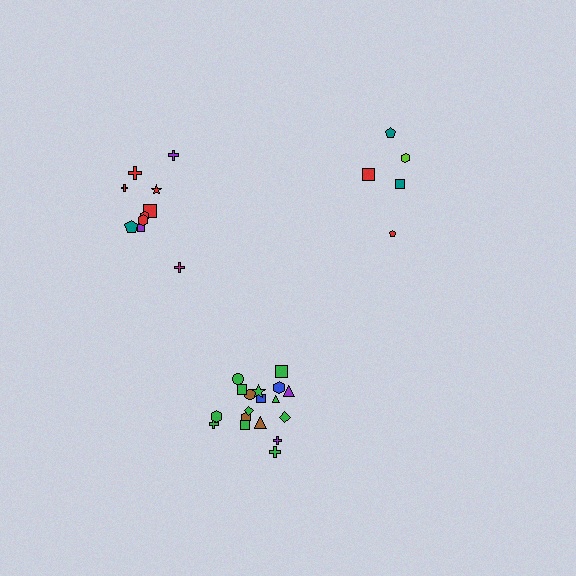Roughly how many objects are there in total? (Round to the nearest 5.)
Roughly 35 objects in total.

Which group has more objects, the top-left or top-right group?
The top-left group.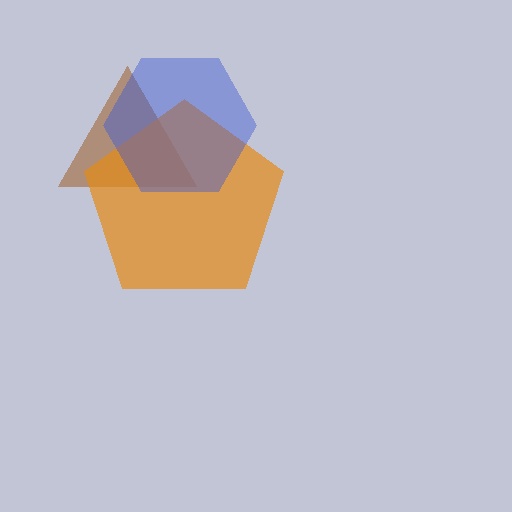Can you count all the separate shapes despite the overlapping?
Yes, there are 3 separate shapes.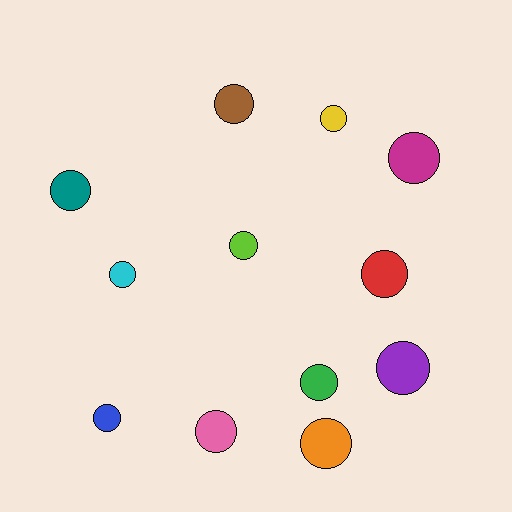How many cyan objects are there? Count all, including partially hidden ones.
There is 1 cyan object.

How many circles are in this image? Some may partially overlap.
There are 12 circles.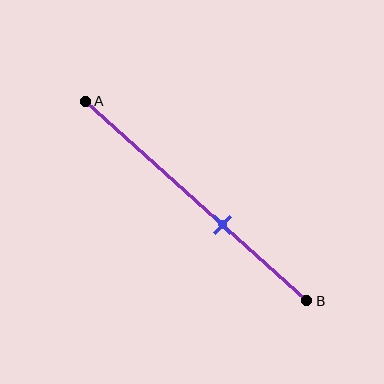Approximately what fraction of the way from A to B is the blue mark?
The blue mark is approximately 60% of the way from A to B.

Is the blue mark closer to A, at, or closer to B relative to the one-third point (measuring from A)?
The blue mark is closer to point B than the one-third point of segment AB.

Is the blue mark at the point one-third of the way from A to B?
No, the mark is at about 60% from A, not at the 33% one-third point.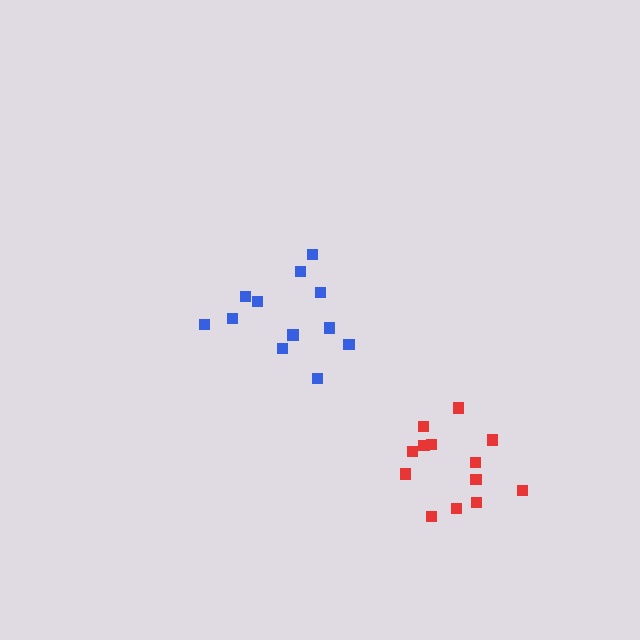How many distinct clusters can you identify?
There are 2 distinct clusters.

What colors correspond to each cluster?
The clusters are colored: red, blue.